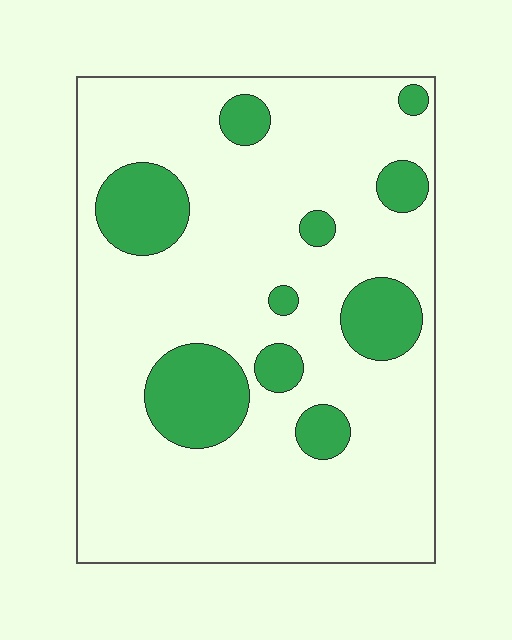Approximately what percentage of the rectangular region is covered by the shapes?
Approximately 20%.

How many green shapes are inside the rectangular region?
10.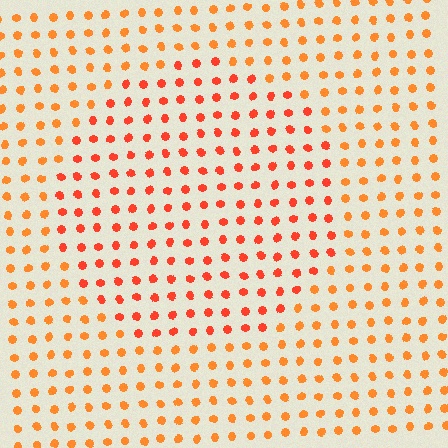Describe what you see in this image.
The image is filled with small orange elements in a uniform arrangement. A circle-shaped region is visible where the elements are tinted to a slightly different hue, forming a subtle color boundary.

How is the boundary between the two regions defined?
The boundary is defined purely by a slight shift in hue (about 21 degrees). Spacing, size, and orientation are identical on both sides.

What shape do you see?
I see a circle.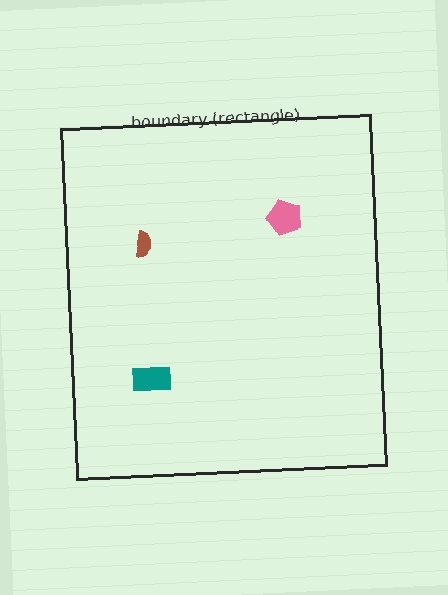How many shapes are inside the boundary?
3 inside, 0 outside.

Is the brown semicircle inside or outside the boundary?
Inside.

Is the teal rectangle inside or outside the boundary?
Inside.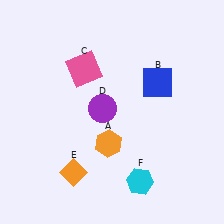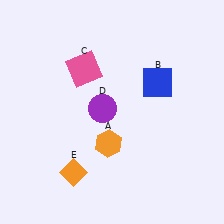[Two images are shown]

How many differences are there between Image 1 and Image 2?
There is 1 difference between the two images.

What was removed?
The cyan hexagon (F) was removed in Image 2.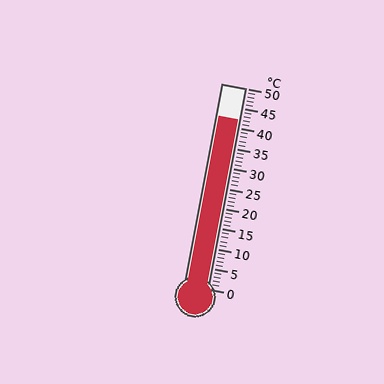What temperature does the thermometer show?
The thermometer shows approximately 42°C.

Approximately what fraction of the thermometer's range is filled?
The thermometer is filled to approximately 85% of its range.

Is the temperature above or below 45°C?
The temperature is below 45°C.